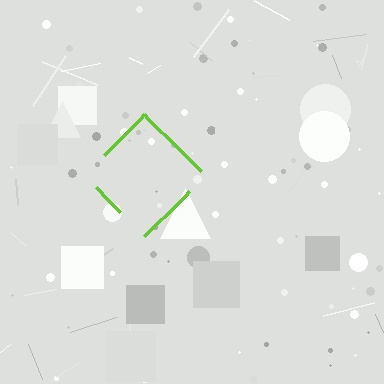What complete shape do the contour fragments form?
The contour fragments form a diamond.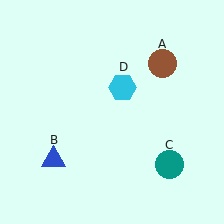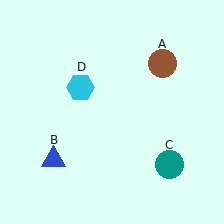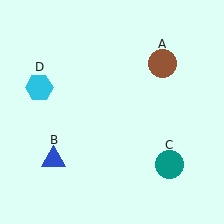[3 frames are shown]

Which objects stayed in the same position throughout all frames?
Brown circle (object A) and blue triangle (object B) and teal circle (object C) remained stationary.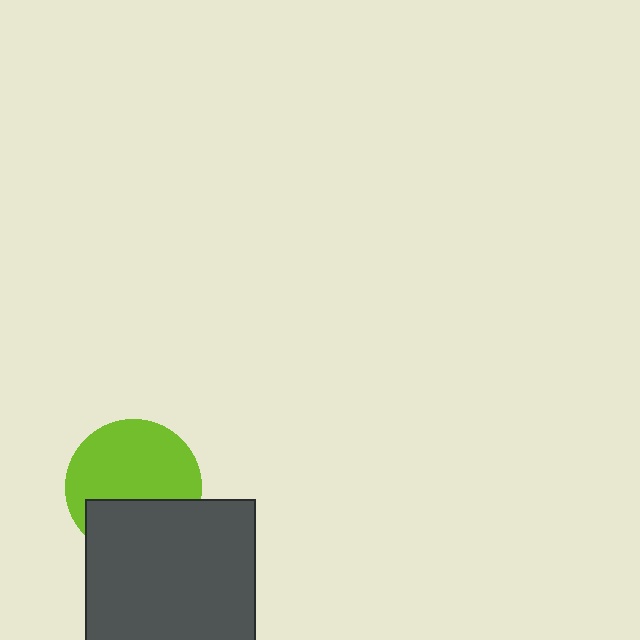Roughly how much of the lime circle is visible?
About half of it is visible (roughly 64%).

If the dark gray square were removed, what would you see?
You would see the complete lime circle.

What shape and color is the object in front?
The object in front is a dark gray square.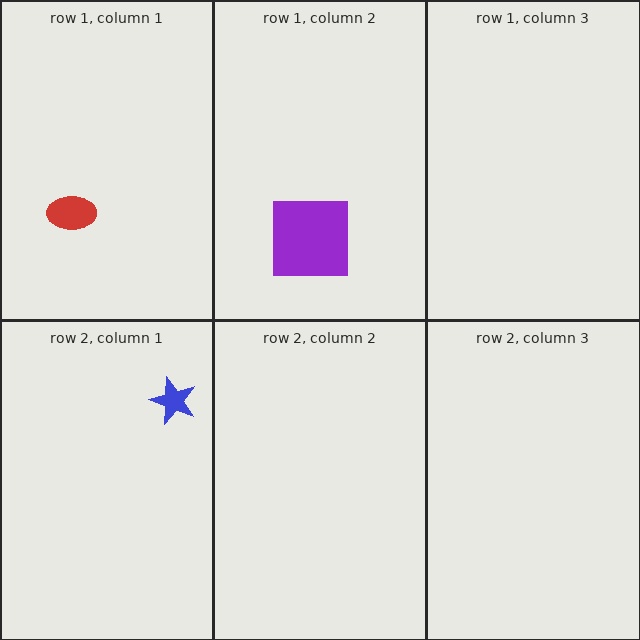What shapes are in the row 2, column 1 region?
The blue star.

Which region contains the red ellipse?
The row 1, column 1 region.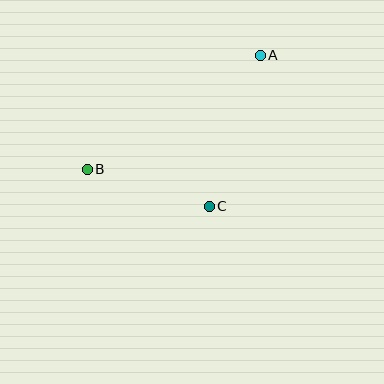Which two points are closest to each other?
Points B and C are closest to each other.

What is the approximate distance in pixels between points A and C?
The distance between A and C is approximately 159 pixels.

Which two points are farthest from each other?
Points A and B are farthest from each other.